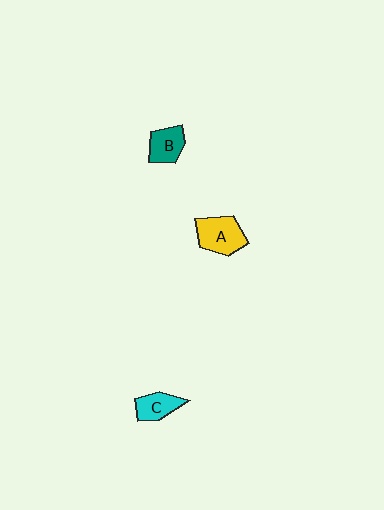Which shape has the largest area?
Shape A (yellow).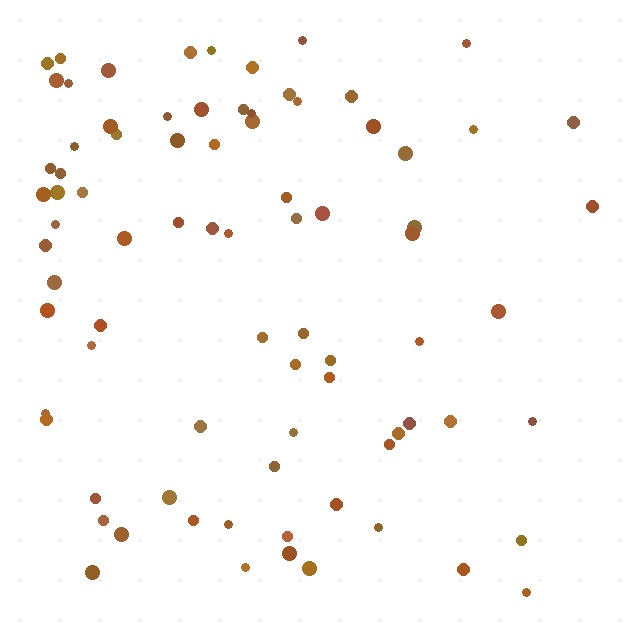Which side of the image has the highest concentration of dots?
The left.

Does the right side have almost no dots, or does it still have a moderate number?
Still a moderate number, just noticeably fewer than the left.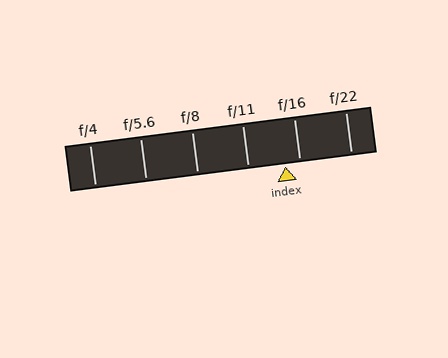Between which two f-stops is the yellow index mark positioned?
The index mark is between f/11 and f/16.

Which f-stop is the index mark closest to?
The index mark is closest to f/16.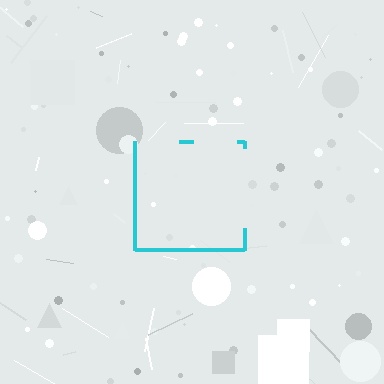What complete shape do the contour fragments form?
The contour fragments form a square.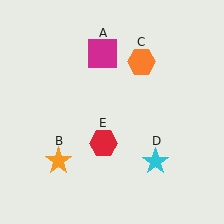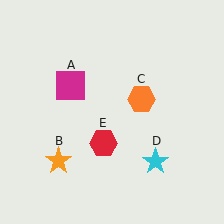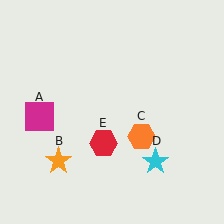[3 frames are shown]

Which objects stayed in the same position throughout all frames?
Orange star (object B) and cyan star (object D) and red hexagon (object E) remained stationary.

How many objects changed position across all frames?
2 objects changed position: magenta square (object A), orange hexagon (object C).